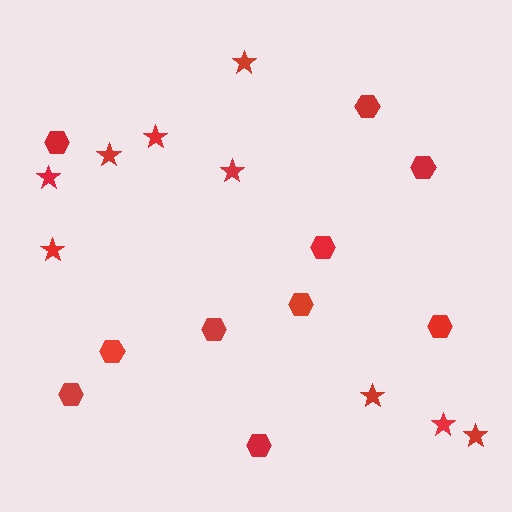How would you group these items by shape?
There are 2 groups: one group of stars (9) and one group of hexagons (10).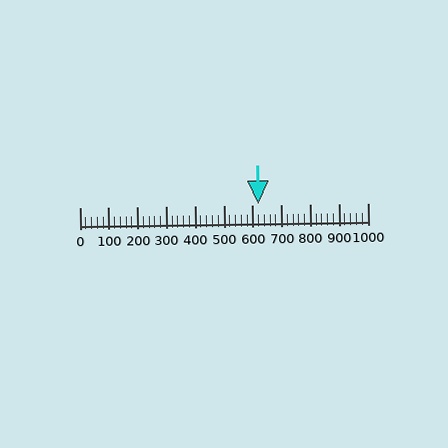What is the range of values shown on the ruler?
The ruler shows values from 0 to 1000.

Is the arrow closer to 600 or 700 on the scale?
The arrow is closer to 600.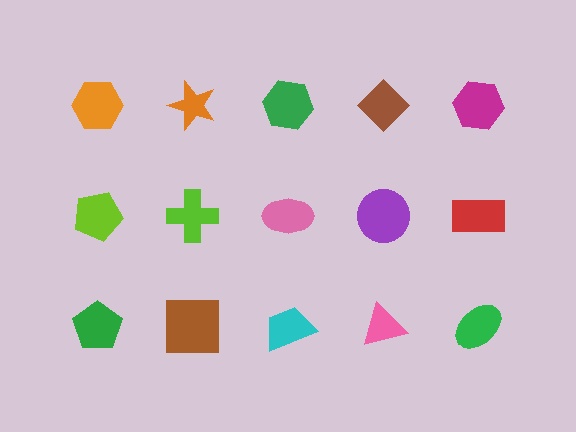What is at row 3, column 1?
A green pentagon.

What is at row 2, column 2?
A lime cross.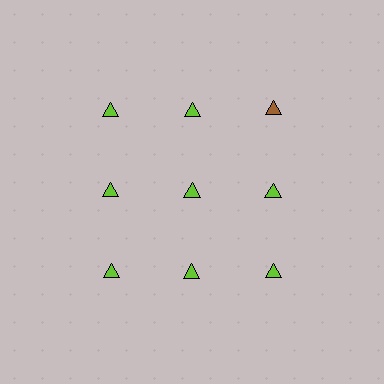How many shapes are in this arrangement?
There are 9 shapes arranged in a grid pattern.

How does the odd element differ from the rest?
It has a different color: brown instead of lime.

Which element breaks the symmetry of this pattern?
The brown triangle in the top row, center column breaks the symmetry. All other shapes are lime triangles.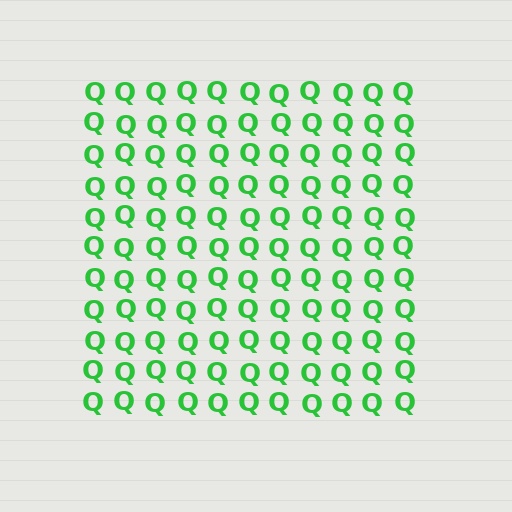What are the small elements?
The small elements are letter Q's.